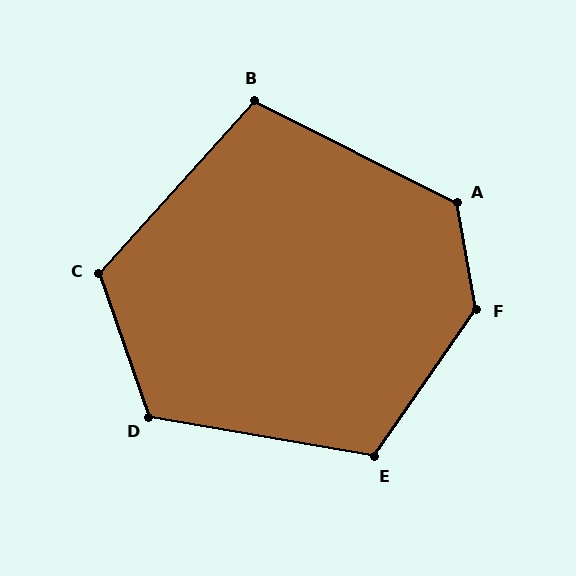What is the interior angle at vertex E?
Approximately 115 degrees (obtuse).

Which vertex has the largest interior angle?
F, at approximately 135 degrees.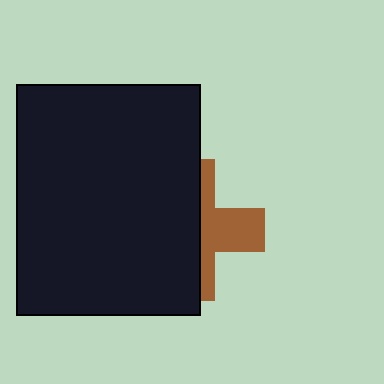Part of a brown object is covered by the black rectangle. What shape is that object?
It is a cross.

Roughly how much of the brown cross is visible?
A small part of it is visible (roughly 39%).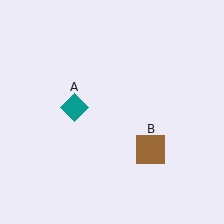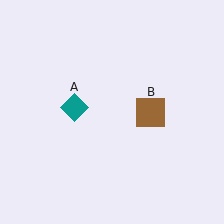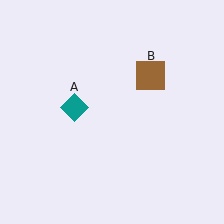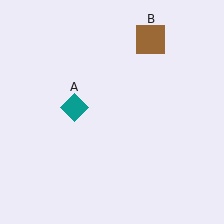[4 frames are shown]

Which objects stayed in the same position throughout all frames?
Teal diamond (object A) remained stationary.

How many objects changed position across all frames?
1 object changed position: brown square (object B).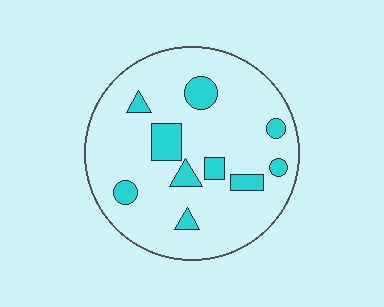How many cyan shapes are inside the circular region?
10.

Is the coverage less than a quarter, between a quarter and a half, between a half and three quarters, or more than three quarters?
Less than a quarter.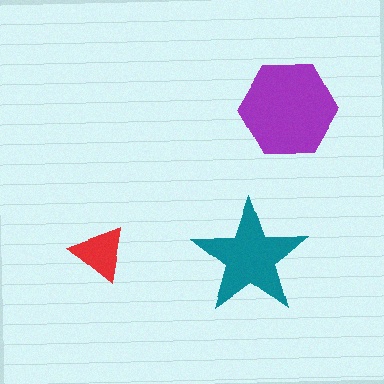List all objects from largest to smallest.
The purple hexagon, the teal star, the red triangle.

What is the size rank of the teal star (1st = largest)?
2nd.